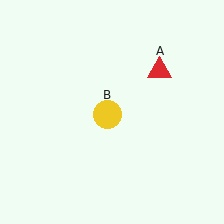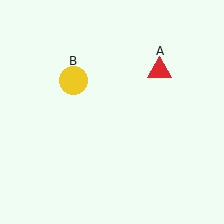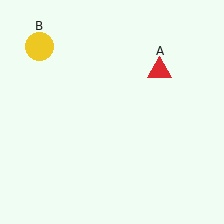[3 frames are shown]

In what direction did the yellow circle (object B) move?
The yellow circle (object B) moved up and to the left.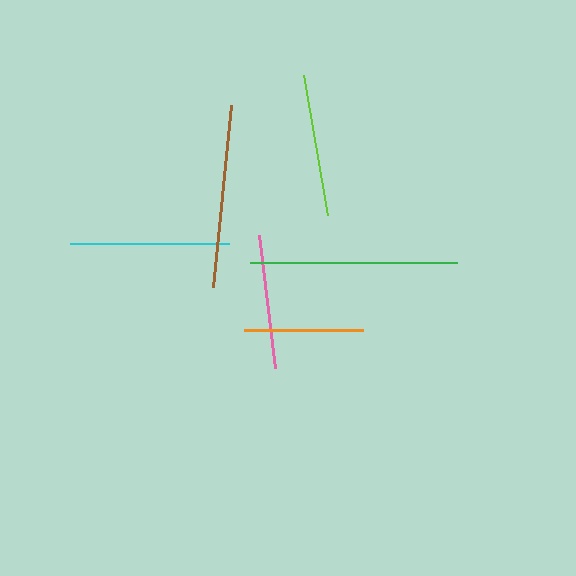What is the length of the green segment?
The green segment is approximately 206 pixels long.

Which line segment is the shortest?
The orange line is the shortest at approximately 119 pixels.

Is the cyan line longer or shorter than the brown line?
The brown line is longer than the cyan line.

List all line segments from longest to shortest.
From longest to shortest: green, brown, cyan, lime, pink, orange.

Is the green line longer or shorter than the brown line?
The green line is longer than the brown line.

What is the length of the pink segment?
The pink segment is approximately 133 pixels long.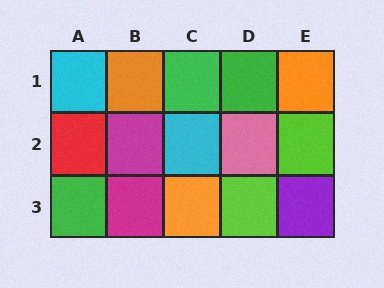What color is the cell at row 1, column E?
Orange.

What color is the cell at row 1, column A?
Cyan.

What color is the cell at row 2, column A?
Red.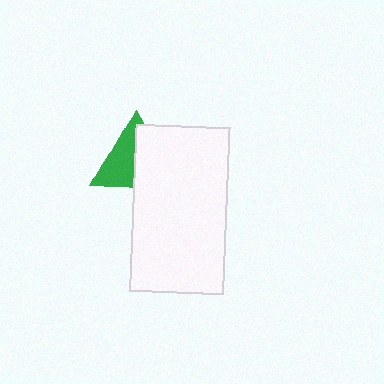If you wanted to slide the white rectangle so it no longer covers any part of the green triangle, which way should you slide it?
Slide it right — that is the most direct way to separate the two shapes.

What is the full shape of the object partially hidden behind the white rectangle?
The partially hidden object is a green triangle.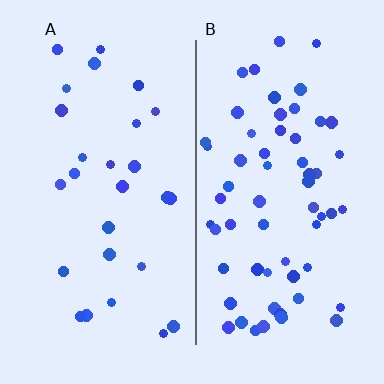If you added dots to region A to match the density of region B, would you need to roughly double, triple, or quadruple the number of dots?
Approximately double.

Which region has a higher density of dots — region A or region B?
B (the right).